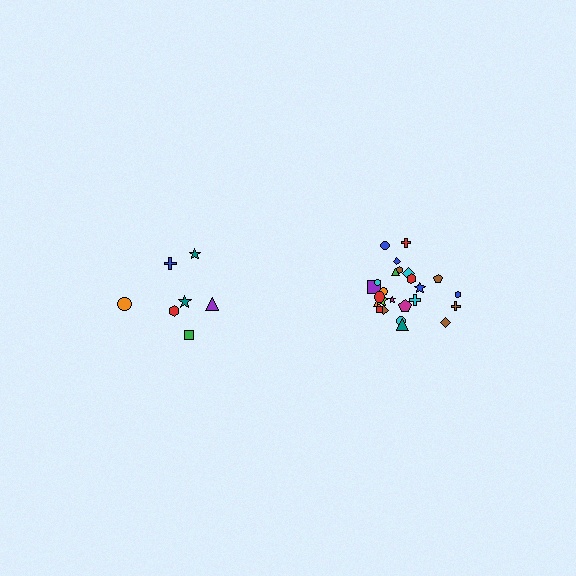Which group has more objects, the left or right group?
The right group.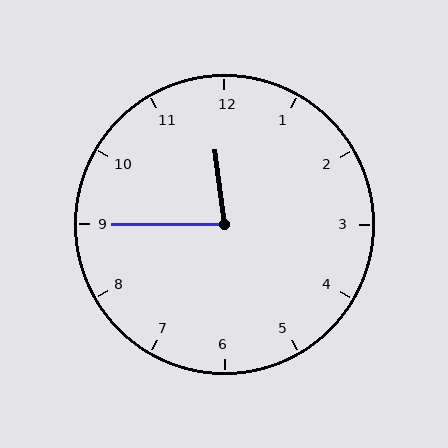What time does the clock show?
11:45.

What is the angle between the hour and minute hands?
Approximately 82 degrees.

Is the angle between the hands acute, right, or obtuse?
It is acute.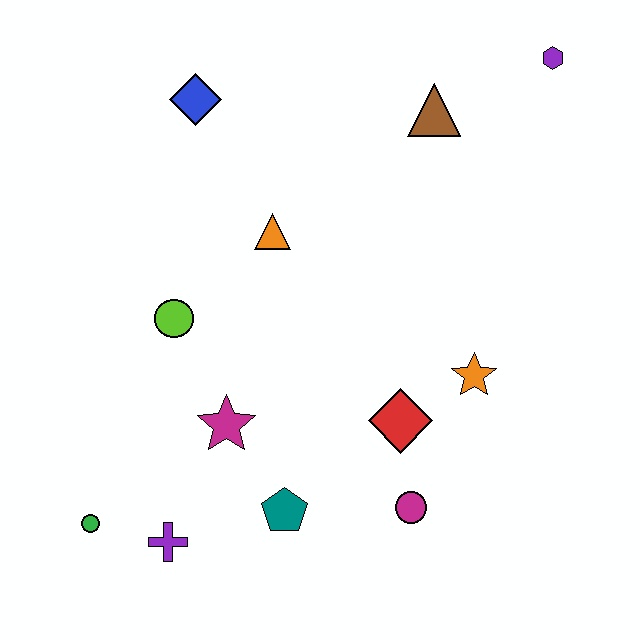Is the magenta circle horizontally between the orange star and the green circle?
Yes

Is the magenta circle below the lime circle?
Yes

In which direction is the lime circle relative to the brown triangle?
The lime circle is to the left of the brown triangle.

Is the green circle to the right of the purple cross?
No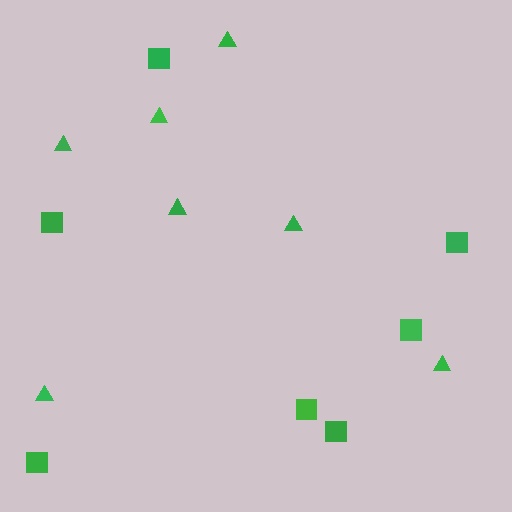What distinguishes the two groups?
There are 2 groups: one group of triangles (7) and one group of squares (7).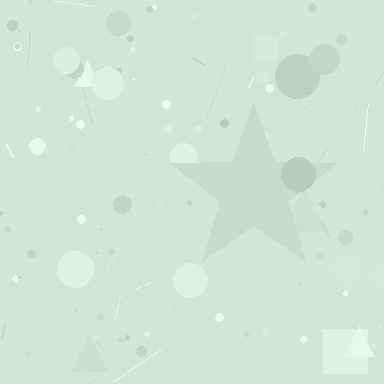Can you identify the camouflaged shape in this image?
The camouflaged shape is a star.